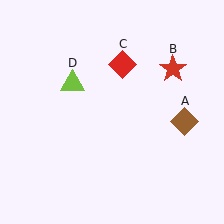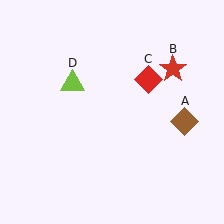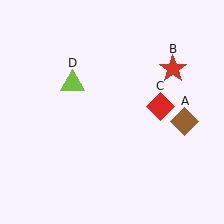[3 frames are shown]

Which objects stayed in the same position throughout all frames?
Brown diamond (object A) and red star (object B) and lime triangle (object D) remained stationary.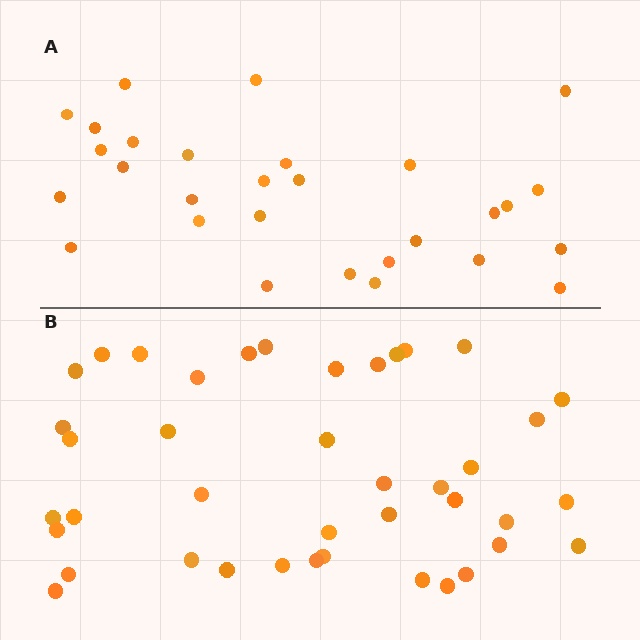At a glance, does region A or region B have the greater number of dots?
Region B (the bottom region) has more dots.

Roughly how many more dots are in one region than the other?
Region B has roughly 12 or so more dots than region A.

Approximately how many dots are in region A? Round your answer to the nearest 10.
About 30 dots. (The exact count is 29, which rounds to 30.)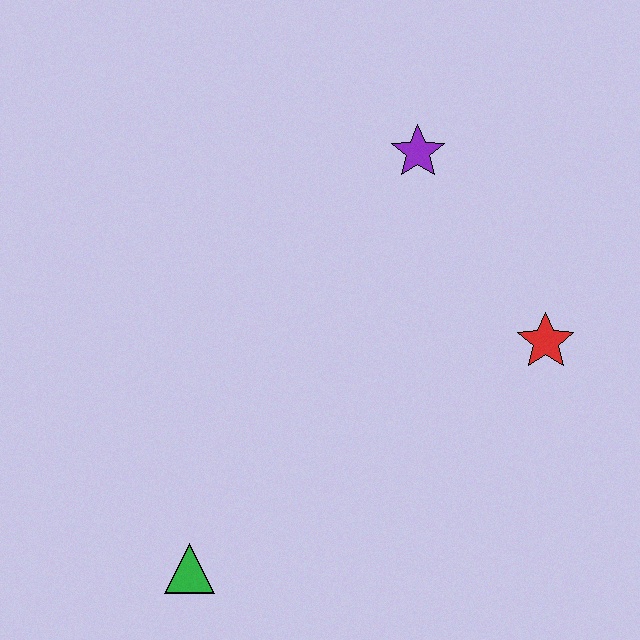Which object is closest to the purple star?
The red star is closest to the purple star.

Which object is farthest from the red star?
The green triangle is farthest from the red star.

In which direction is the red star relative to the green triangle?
The red star is to the right of the green triangle.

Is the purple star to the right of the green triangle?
Yes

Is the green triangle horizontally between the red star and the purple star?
No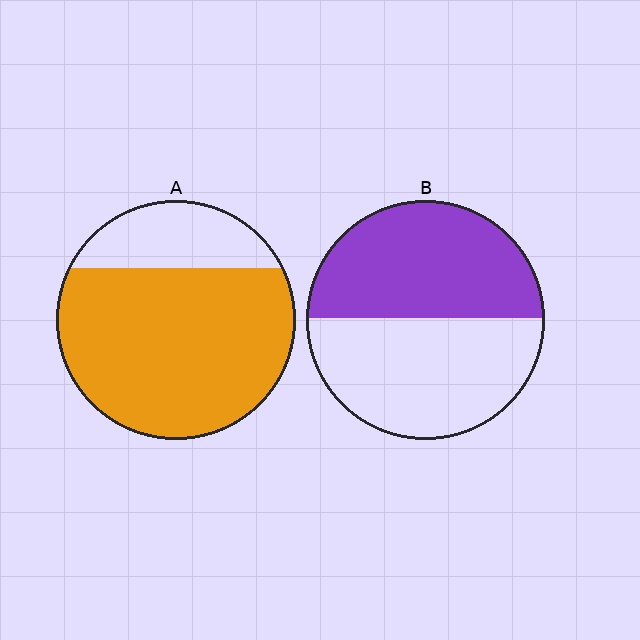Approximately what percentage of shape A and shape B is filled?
A is approximately 75% and B is approximately 50%.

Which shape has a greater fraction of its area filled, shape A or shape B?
Shape A.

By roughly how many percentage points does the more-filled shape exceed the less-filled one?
By roughly 30 percentage points (A over B).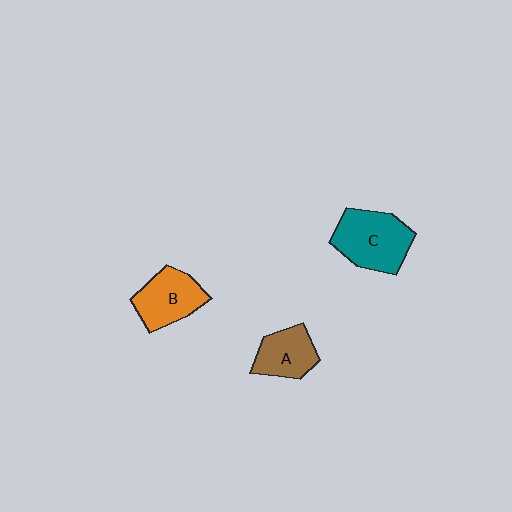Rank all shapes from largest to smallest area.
From largest to smallest: C (teal), B (orange), A (brown).